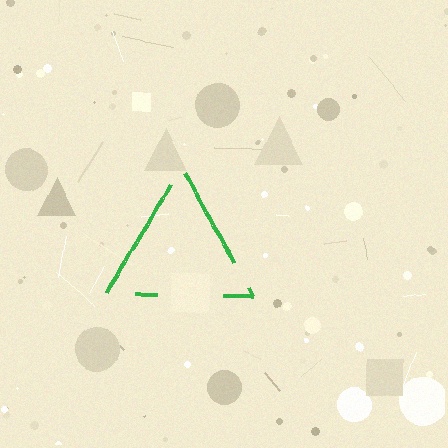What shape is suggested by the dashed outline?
The dashed outline suggests a triangle.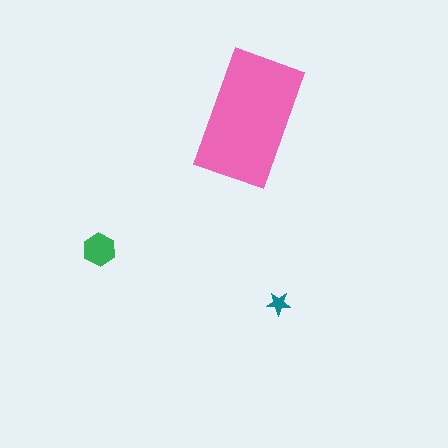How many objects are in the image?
There are 3 objects in the image.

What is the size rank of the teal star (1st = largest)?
3rd.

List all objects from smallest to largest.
The teal star, the green hexagon, the pink rectangle.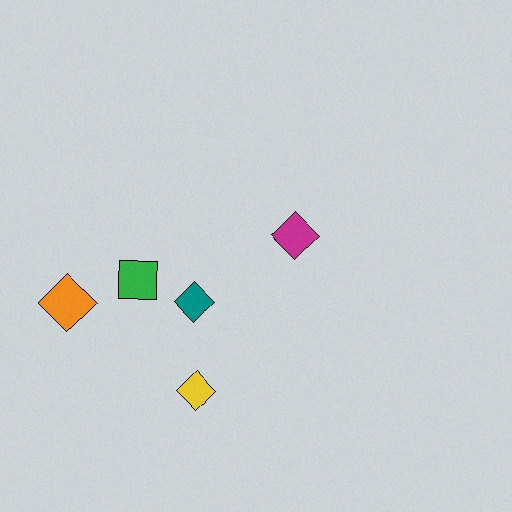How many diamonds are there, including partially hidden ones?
There are 4 diamonds.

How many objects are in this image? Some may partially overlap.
There are 5 objects.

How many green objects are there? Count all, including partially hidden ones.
There is 1 green object.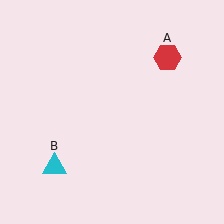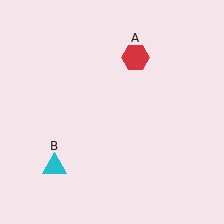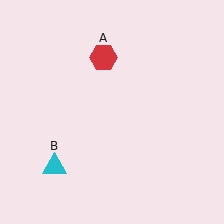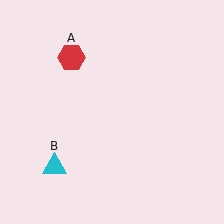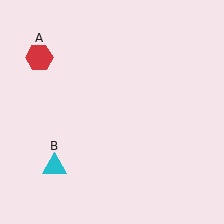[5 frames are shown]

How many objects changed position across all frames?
1 object changed position: red hexagon (object A).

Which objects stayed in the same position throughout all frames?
Cyan triangle (object B) remained stationary.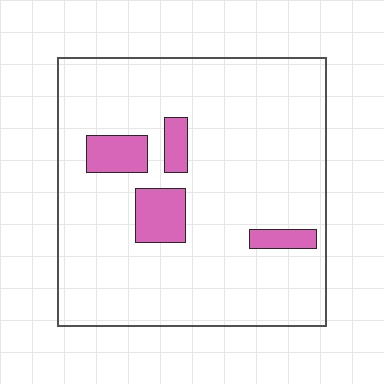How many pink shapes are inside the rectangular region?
4.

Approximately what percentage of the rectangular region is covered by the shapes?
Approximately 10%.